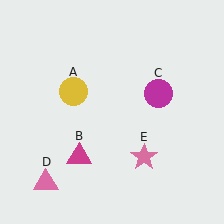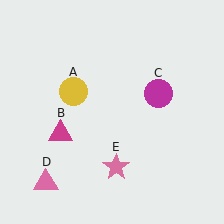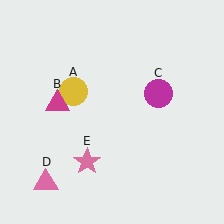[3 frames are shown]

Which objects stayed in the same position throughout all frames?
Yellow circle (object A) and magenta circle (object C) and pink triangle (object D) remained stationary.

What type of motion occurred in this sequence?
The magenta triangle (object B), pink star (object E) rotated clockwise around the center of the scene.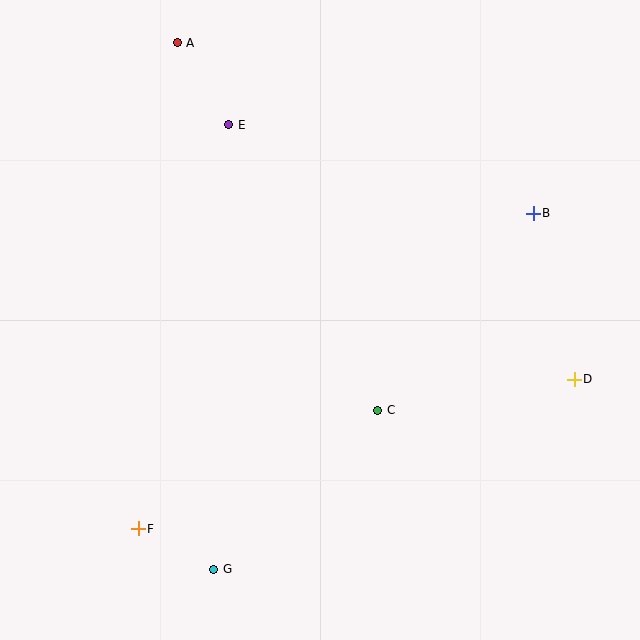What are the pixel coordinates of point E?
Point E is at (229, 125).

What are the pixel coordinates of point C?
Point C is at (378, 410).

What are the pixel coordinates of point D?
Point D is at (574, 379).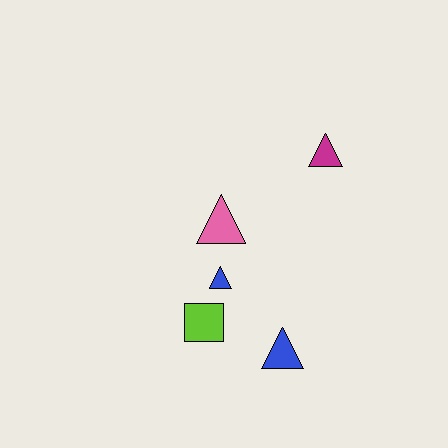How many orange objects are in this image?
There are no orange objects.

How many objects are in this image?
There are 5 objects.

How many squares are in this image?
There is 1 square.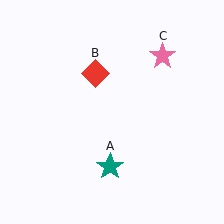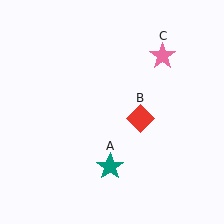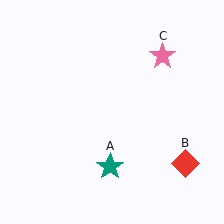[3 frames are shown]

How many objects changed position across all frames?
1 object changed position: red diamond (object B).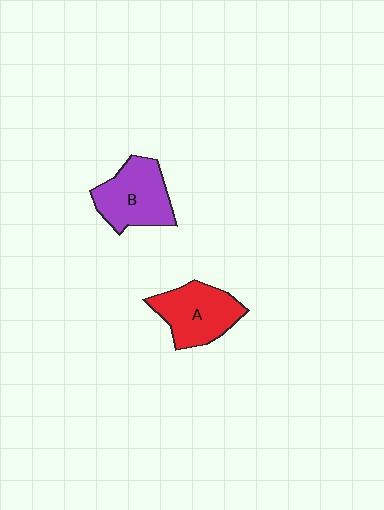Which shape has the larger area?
Shape B (purple).